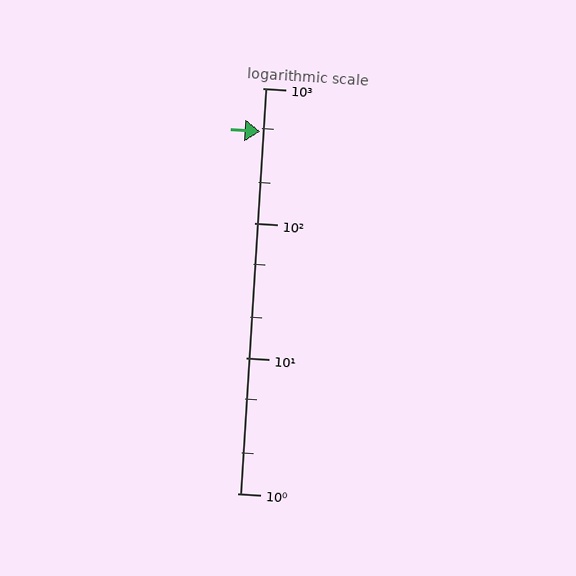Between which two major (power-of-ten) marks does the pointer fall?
The pointer is between 100 and 1000.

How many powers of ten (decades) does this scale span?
The scale spans 3 decades, from 1 to 1000.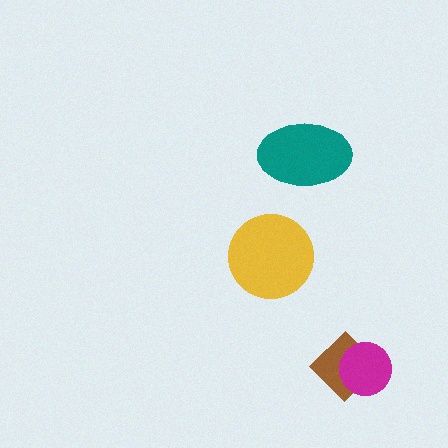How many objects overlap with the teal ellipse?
0 objects overlap with the teal ellipse.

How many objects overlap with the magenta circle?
1 object overlaps with the magenta circle.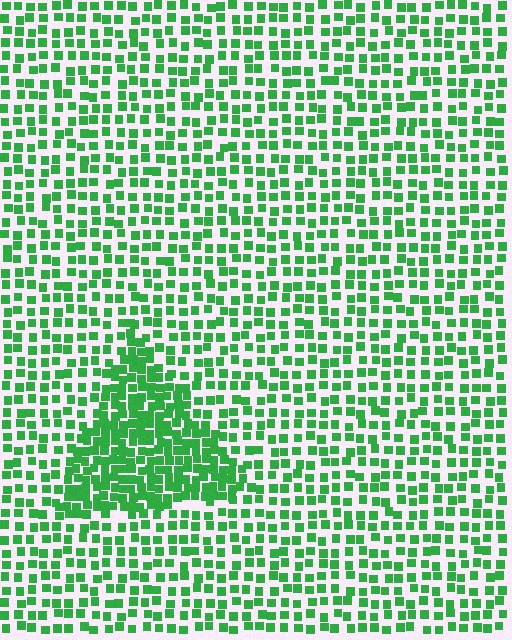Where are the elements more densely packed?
The elements are more densely packed inside the triangle boundary.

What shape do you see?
I see a triangle.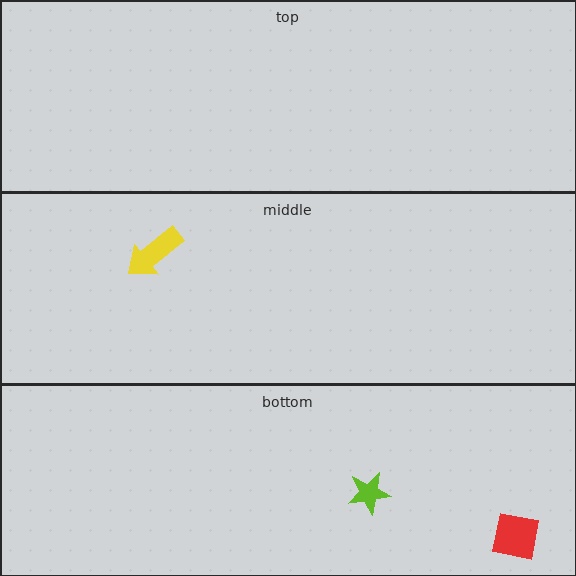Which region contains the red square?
The bottom region.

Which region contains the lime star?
The bottom region.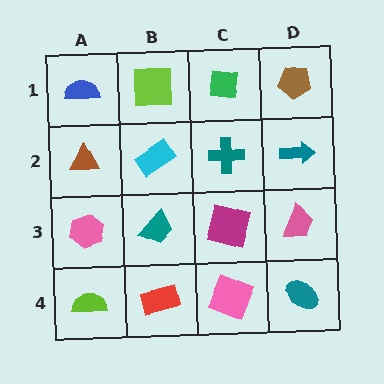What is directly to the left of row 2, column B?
A brown triangle.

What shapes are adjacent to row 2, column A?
A blue semicircle (row 1, column A), a pink hexagon (row 3, column A), a cyan rectangle (row 2, column B).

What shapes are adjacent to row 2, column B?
A lime square (row 1, column B), a teal trapezoid (row 3, column B), a brown triangle (row 2, column A), a teal cross (row 2, column C).